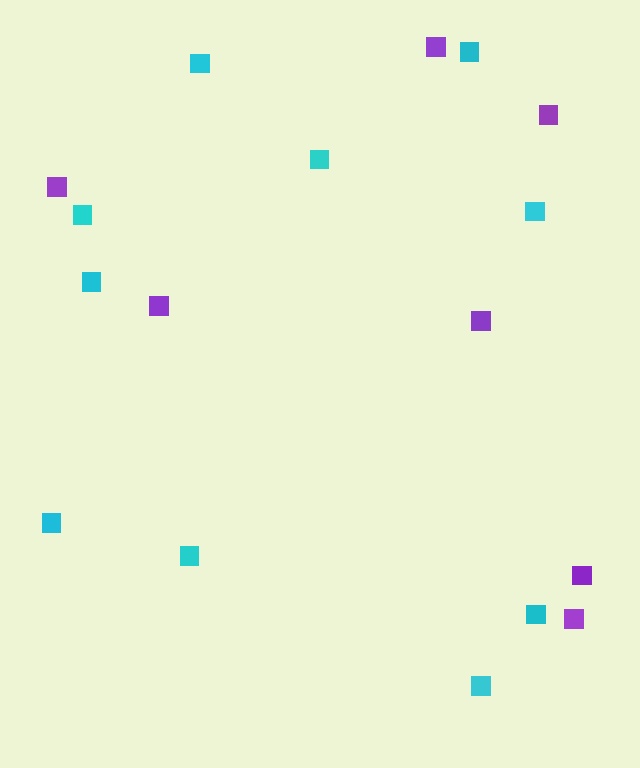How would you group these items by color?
There are 2 groups: one group of purple squares (7) and one group of cyan squares (10).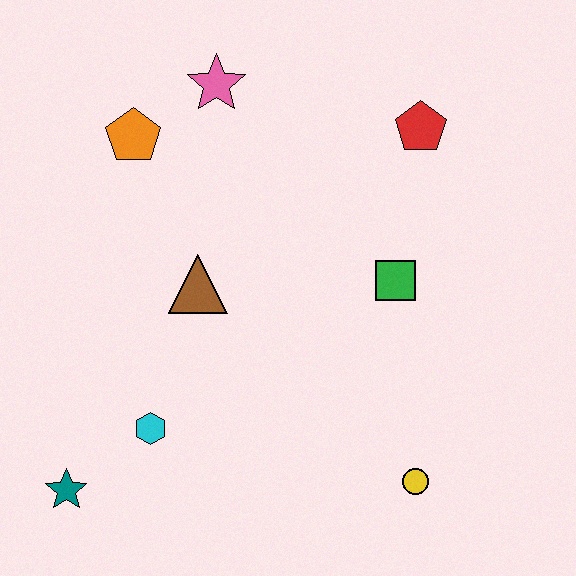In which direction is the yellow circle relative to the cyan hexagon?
The yellow circle is to the right of the cyan hexagon.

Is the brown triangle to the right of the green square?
No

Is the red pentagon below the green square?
No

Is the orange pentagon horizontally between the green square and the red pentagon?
No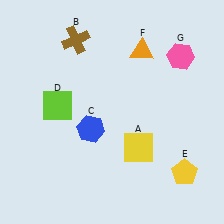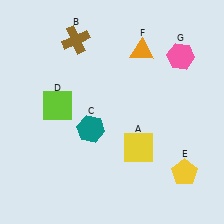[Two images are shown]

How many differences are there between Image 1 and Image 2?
There is 1 difference between the two images.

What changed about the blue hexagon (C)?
In Image 1, C is blue. In Image 2, it changed to teal.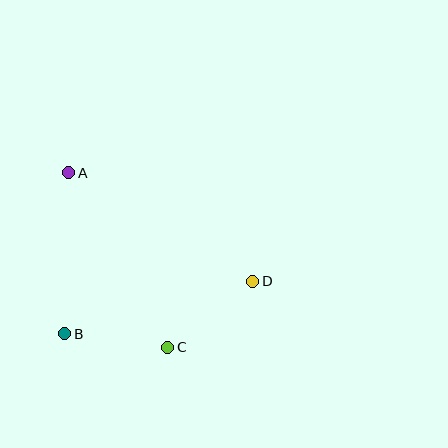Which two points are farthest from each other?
Points A and D are farthest from each other.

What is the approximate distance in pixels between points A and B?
The distance between A and B is approximately 161 pixels.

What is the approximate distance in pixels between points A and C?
The distance between A and C is approximately 201 pixels.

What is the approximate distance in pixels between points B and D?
The distance between B and D is approximately 195 pixels.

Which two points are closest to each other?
Points B and C are closest to each other.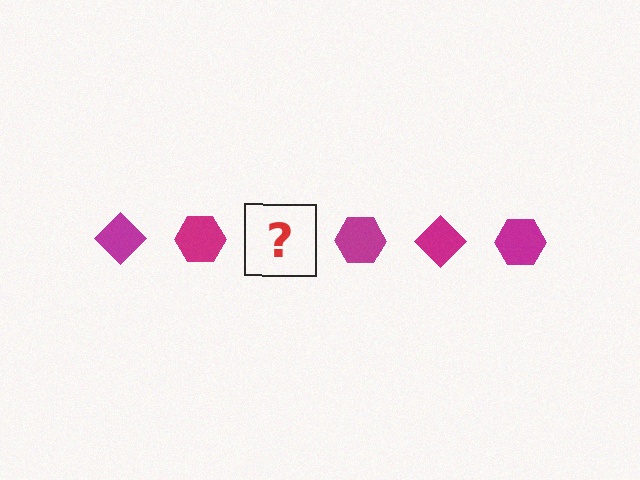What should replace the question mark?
The question mark should be replaced with a magenta diamond.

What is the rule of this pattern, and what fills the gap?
The rule is that the pattern cycles through diamond, hexagon shapes in magenta. The gap should be filled with a magenta diamond.